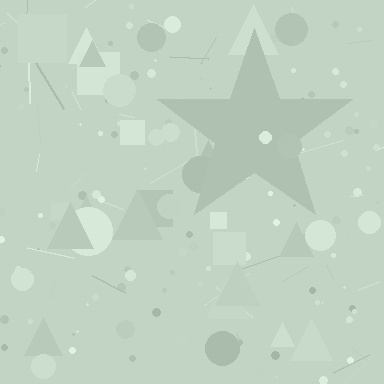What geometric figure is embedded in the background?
A star is embedded in the background.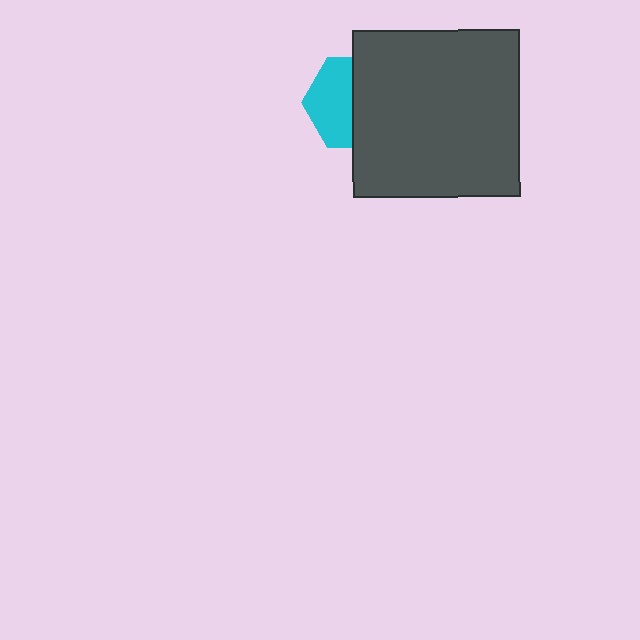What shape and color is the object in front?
The object in front is a dark gray square.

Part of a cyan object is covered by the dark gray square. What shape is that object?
It is a hexagon.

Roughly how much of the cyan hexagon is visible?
About half of it is visible (roughly 49%).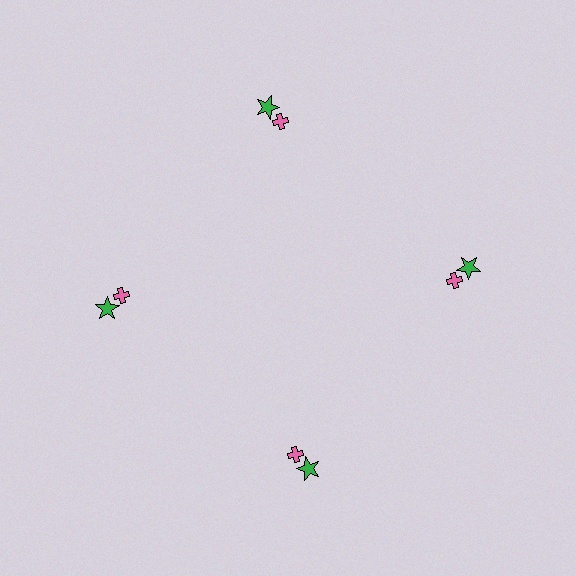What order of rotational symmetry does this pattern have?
This pattern has 4-fold rotational symmetry.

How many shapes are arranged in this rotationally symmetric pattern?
There are 8 shapes, arranged in 4 groups of 2.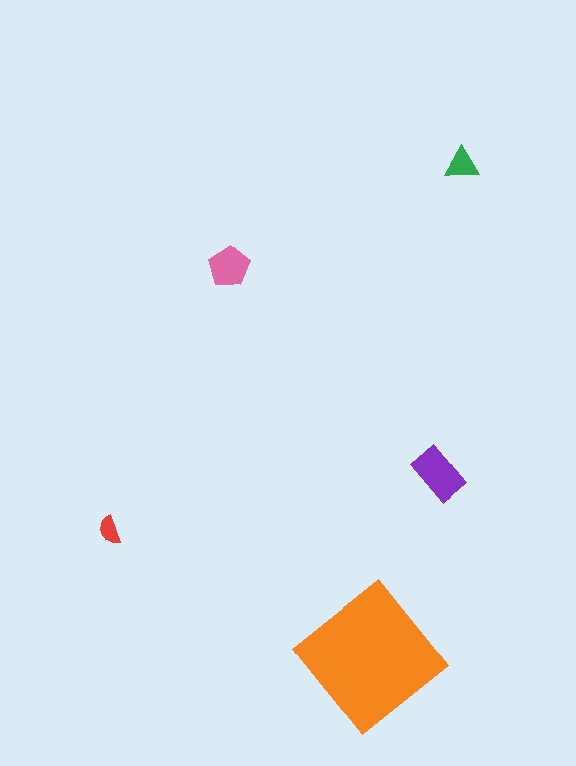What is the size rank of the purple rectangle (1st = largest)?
2nd.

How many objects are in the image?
There are 5 objects in the image.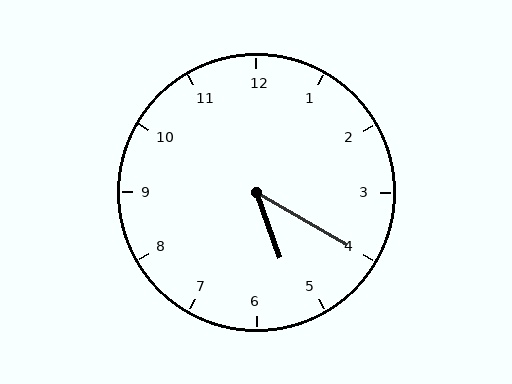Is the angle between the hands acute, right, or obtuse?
It is acute.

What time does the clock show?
5:20.